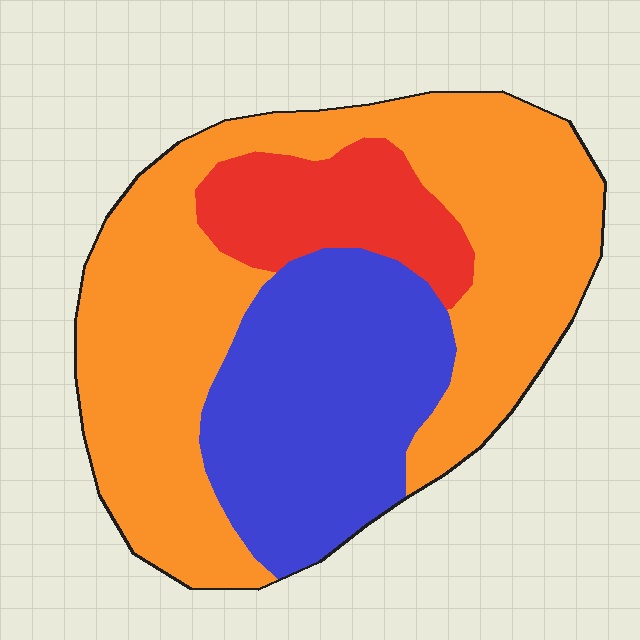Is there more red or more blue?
Blue.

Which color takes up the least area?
Red, at roughly 15%.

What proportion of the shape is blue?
Blue takes up between a quarter and a half of the shape.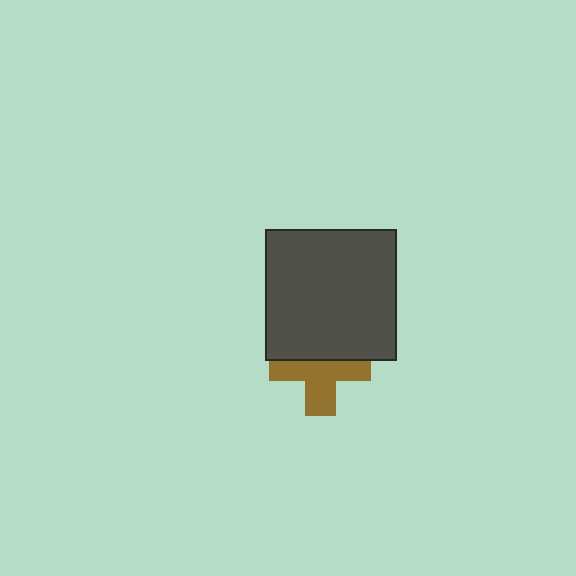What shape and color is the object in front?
The object in front is a dark gray square.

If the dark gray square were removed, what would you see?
You would see the complete brown cross.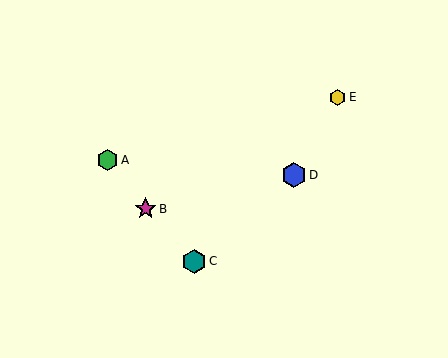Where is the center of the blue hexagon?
The center of the blue hexagon is at (294, 175).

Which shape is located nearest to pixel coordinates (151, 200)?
The magenta star (labeled B) at (146, 209) is nearest to that location.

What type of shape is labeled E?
Shape E is a yellow hexagon.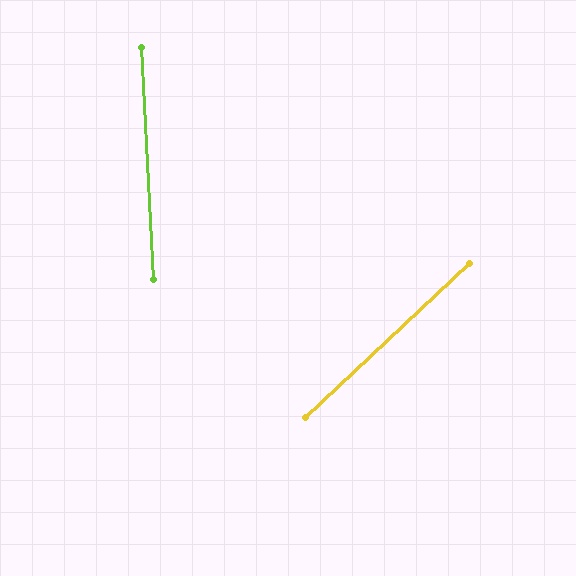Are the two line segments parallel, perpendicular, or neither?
Neither parallel nor perpendicular — they differ by about 50°.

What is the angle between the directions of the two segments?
Approximately 50 degrees.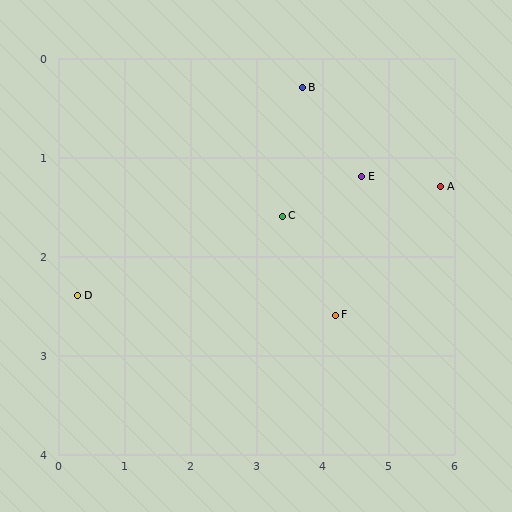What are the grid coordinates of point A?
Point A is at approximately (5.8, 1.3).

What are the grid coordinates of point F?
Point F is at approximately (4.2, 2.6).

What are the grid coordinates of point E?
Point E is at approximately (4.6, 1.2).